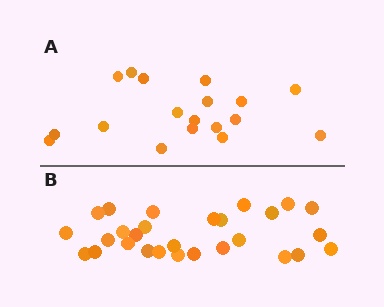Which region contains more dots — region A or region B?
Region B (the bottom region) has more dots.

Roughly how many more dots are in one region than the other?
Region B has roughly 10 or so more dots than region A.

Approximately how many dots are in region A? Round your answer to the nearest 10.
About 20 dots. (The exact count is 18, which rounds to 20.)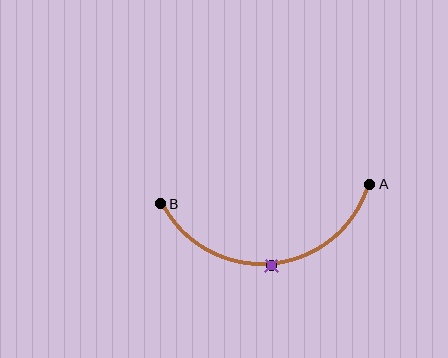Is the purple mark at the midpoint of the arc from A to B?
Yes. The purple mark lies on the arc at equal arc-length from both A and B — it is the arc midpoint.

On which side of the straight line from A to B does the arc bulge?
The arc bulges below the straight line connecting A and B.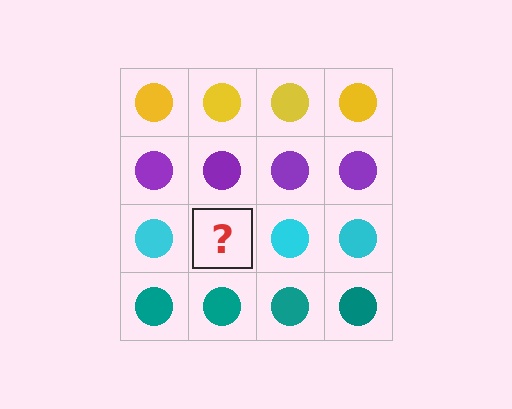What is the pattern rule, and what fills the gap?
The rule is that each row has a consistent color. The gap should be filled with a cyan circle.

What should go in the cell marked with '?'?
The missing cell should contain a cyan circle.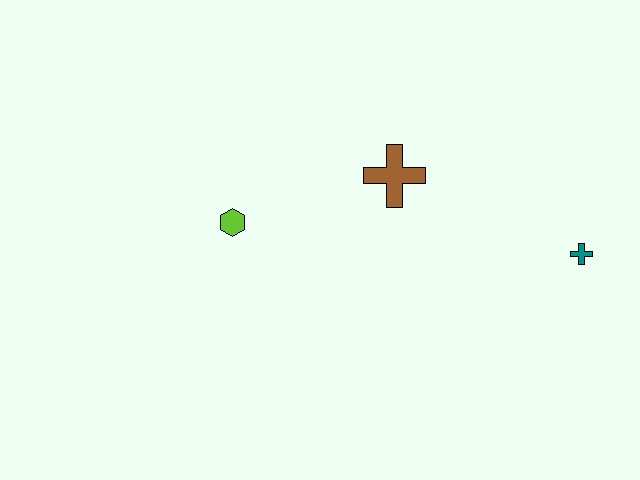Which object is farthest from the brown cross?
The teal cross is farthest from the brown cross.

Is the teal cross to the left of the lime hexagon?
No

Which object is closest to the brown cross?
The lime hexagon is closest to the brown cross.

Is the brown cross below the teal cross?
No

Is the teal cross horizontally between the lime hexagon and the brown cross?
No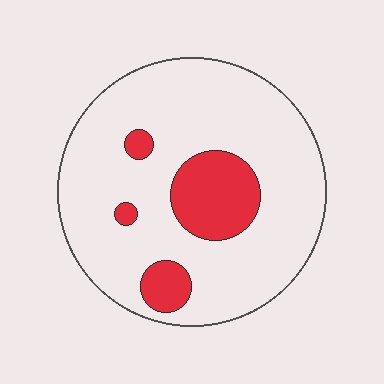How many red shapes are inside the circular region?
4.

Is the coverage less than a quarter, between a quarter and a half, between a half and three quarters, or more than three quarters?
Less than a quarter.